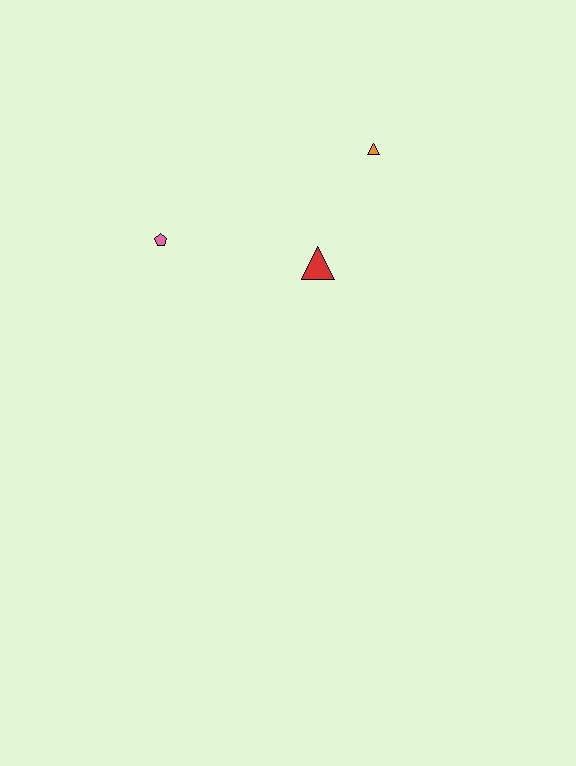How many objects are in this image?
There are 3 objects.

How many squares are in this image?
There are no squares.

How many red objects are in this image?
There is 1 red object.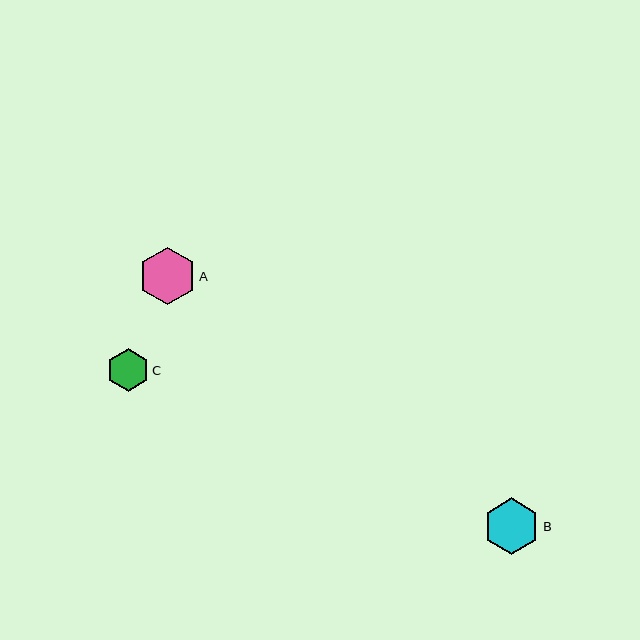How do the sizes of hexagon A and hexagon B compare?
Hexagon A and hexagon B are approximately the same size.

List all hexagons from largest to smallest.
From largest to smallest: A, B, C.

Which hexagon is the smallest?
Hexagon C is the smallest with a size of approximately 43 pixels.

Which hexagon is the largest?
Hexagon A is the largest with a size of approximately 57 pixels.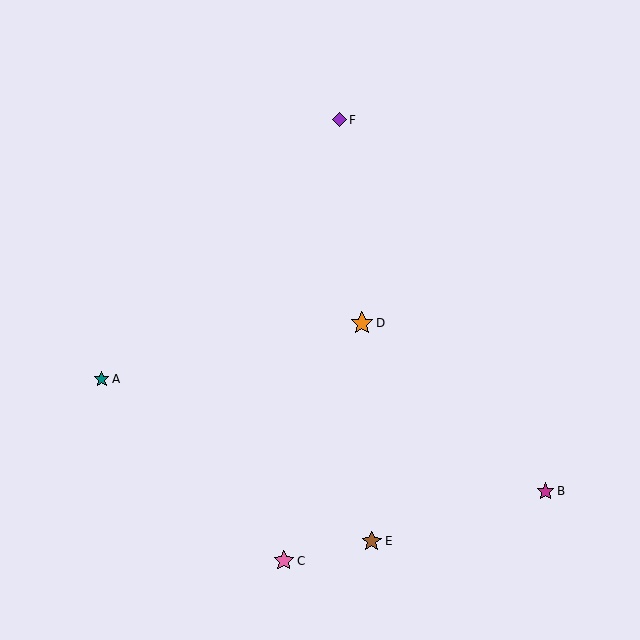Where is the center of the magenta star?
The center of the magenta star is at (546, 491).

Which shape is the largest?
The orange star (labeled D) is the largest.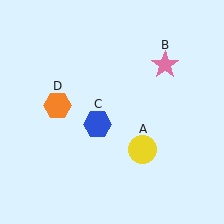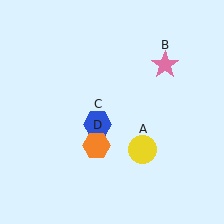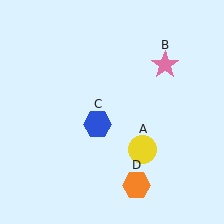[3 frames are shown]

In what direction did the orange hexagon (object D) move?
The orange hexagon (object D) moved down and to the right.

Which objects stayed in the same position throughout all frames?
Yellow circle (object A) and pink star (object B) and blue hexagon (object C) remained stationary.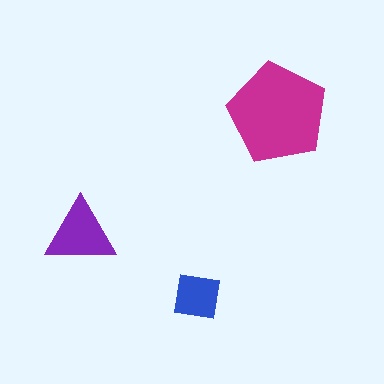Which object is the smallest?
The blue square.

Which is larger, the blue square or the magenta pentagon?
The magenta pentagon.